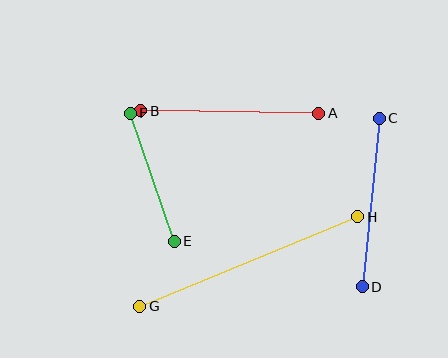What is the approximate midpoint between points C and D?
The midpoint is at approximately (371, 202) pixels.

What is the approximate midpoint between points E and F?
The midpoint is at approximately (152, 177) pixels.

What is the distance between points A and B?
The distance is approximately 178 pixels.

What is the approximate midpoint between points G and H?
The midpoint is at approximately (249, 261) pixels.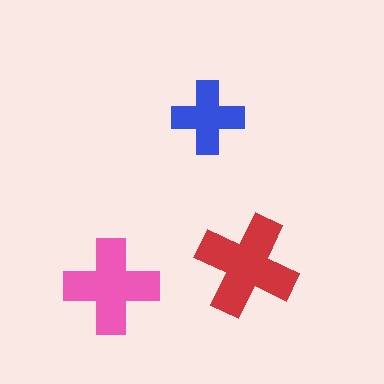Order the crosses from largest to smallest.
the red one, the pink one, the blue one.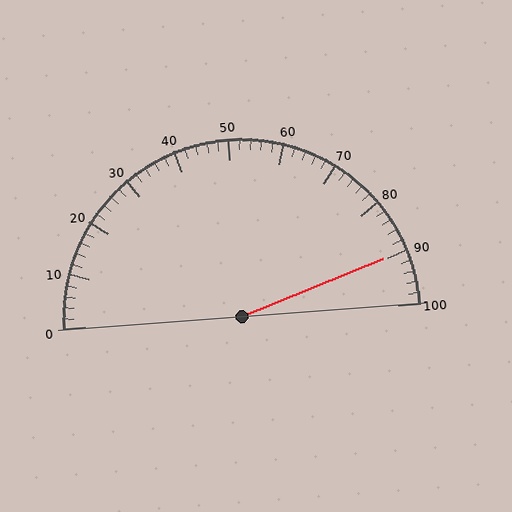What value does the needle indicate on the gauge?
The needle indicates approximately 90.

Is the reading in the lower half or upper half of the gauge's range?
The reading is in the upper half of the range (0 to 100).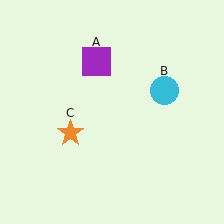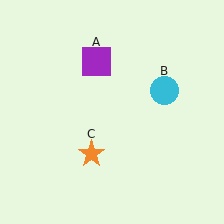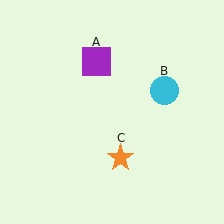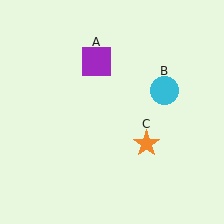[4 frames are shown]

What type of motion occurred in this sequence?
The orange star (object C) rotated counterclockwise around the center of the scene.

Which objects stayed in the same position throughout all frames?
Purple square (object A) and cyan circle (object B) remained stationary.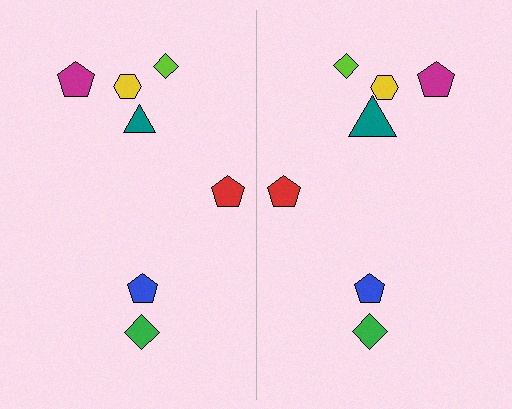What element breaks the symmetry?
The teal triangle on the right side has a different size than its mirror counterpart.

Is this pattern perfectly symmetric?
No, the pattern is not perfectly symmetric. The teal triangle on the right side has a different size than its mirror counterpart.